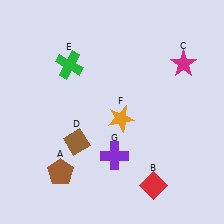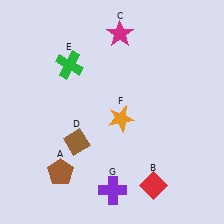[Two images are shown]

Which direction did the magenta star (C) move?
The magenta star (C) moved left.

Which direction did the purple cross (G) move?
The purple cross (G) moved down.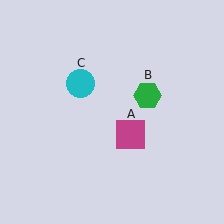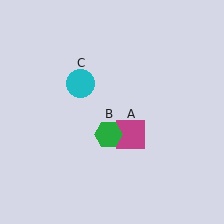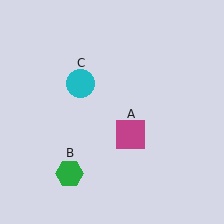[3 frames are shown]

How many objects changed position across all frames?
1 object changed position: green hexagon (object B).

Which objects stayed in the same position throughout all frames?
Magenta square (object A) and cyan circle (object C) remained stationary.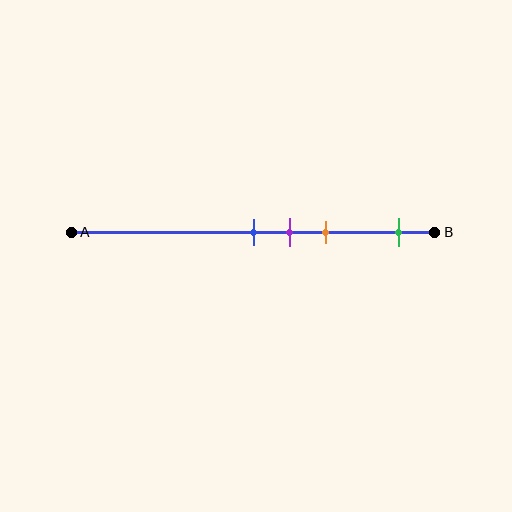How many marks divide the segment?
There are 4 marks dividing the segment.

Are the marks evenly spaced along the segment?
No, the marks are not evenly spaced.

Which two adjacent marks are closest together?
The blue and purple marks are the closest adjacent pair.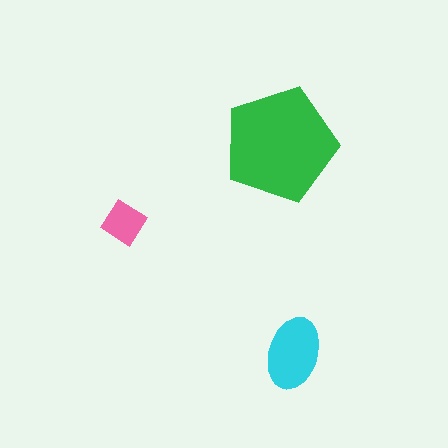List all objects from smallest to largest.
The pink diamond, the cyan ellipse, the green pentagon.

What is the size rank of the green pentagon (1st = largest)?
1st.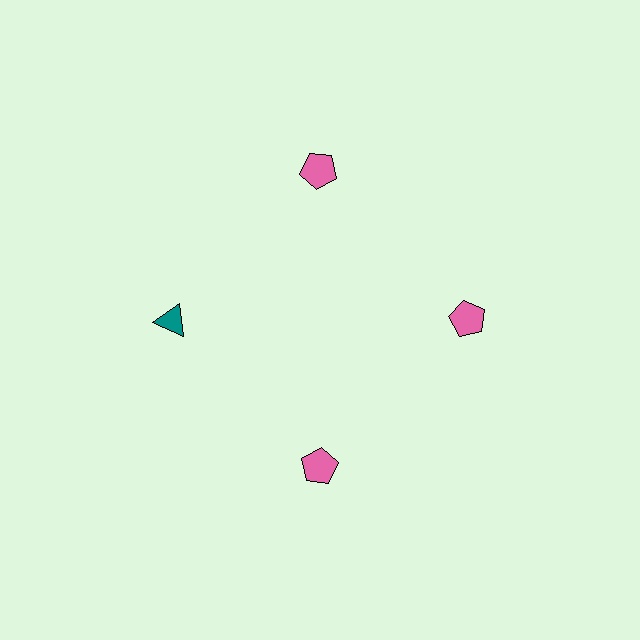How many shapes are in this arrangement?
There are 4 shapes arranged in a ring pattern.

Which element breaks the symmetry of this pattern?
The teal triangle at roughly the 9 o'clock position breaks the symmetry. All other shapes are pink pentagons.